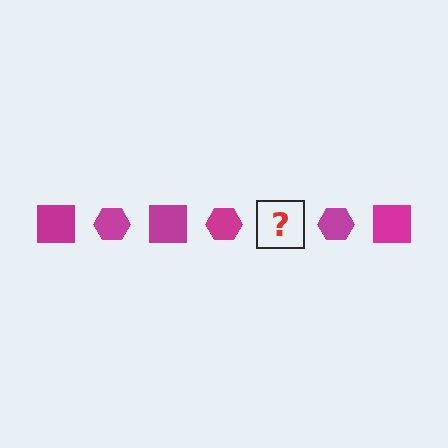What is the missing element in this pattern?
The missing element is a magenta square.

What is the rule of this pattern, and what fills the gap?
The rule is that the pattern cycles through square, hexagon shapes in magenta. The gap should be filled with a magenta square.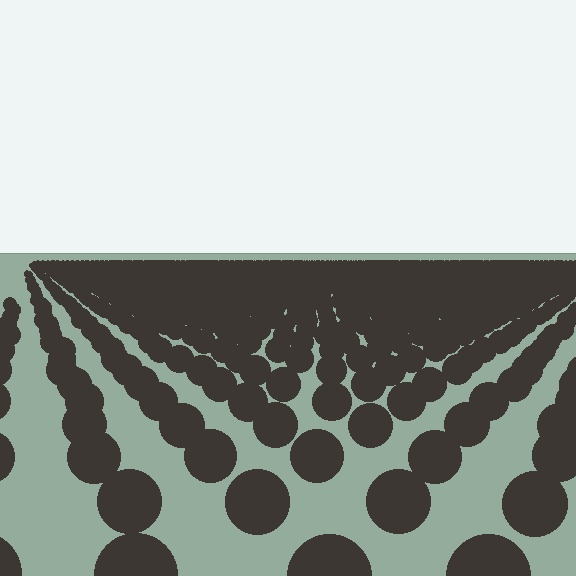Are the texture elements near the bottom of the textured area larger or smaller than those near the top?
Larger. Near the bottom, elements are closer to the viewer and appear at a bigger on-screen size.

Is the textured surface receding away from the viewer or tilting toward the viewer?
The surface is receding away from the viewer. Texture elements get smaller and denser toward the top.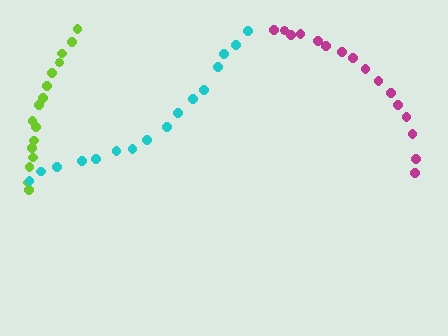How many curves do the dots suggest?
There are 3 distinct paths.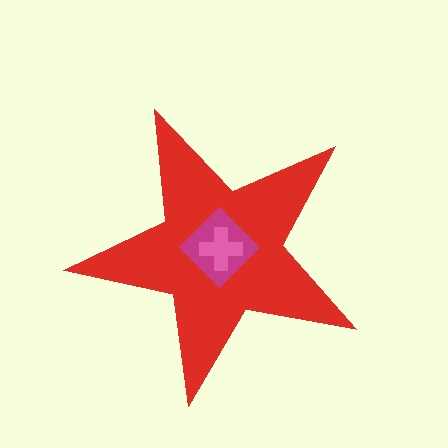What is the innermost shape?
The pink cross.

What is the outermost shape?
The red star.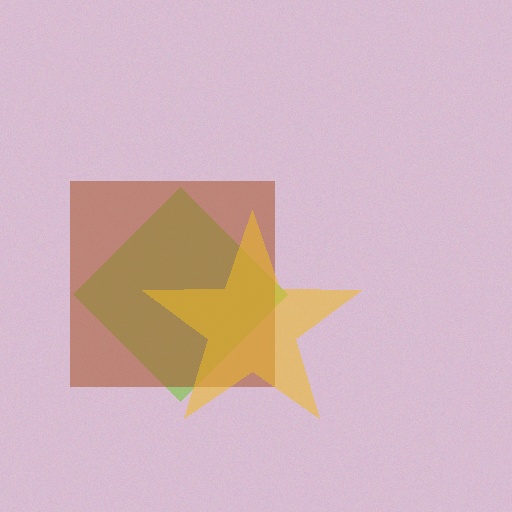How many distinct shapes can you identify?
There are 3 distinct shapes: a lime diamond, a brown square, a yellow star.